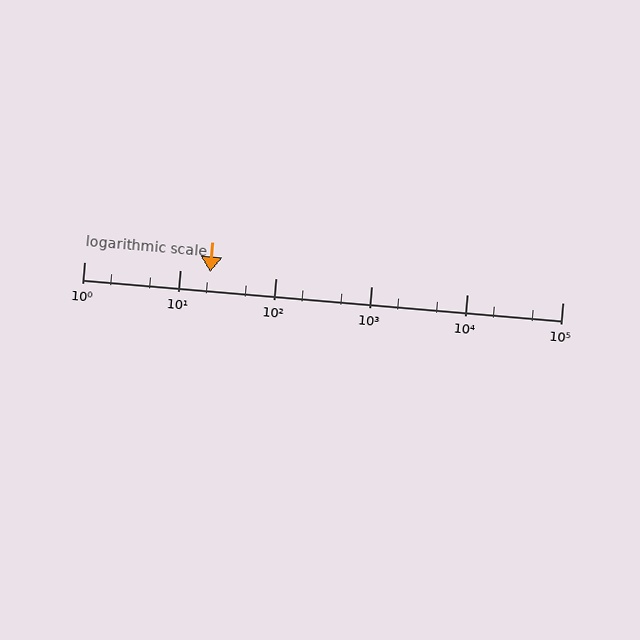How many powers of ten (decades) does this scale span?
The scale spans 5 decades, from 1 to 100000.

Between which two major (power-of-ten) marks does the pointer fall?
The pointer is between 10 and 100.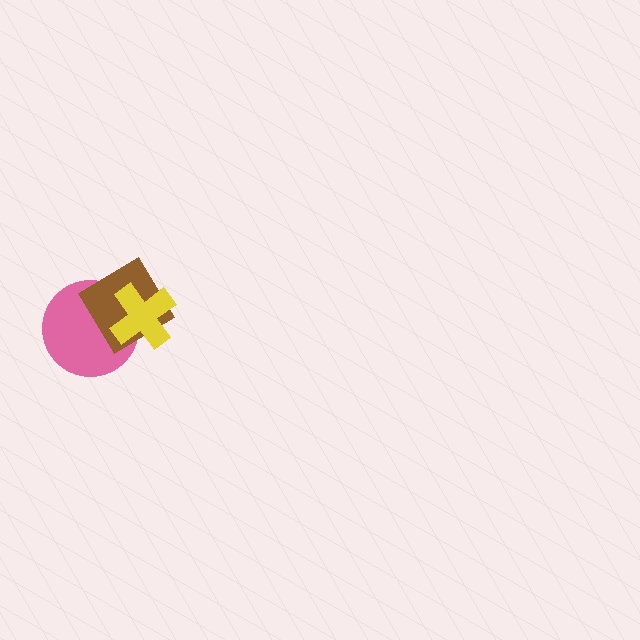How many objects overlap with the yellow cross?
2 objects overlap with the yellow cross.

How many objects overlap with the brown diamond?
2 objects overlap with the brown diamond.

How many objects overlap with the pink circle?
2 objects overlap with the pink circle.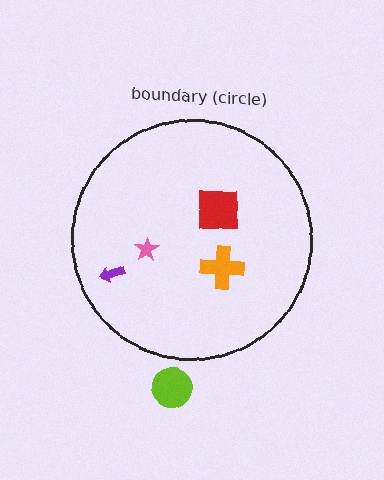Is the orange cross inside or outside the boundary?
Inside.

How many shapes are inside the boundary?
4 inside, 1 outside.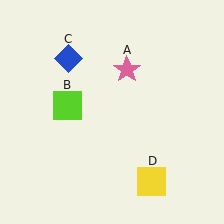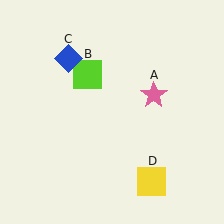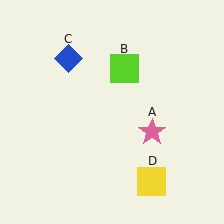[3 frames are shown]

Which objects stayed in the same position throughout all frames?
Blue diamond (object C) and yellow square (object D) remained stationary.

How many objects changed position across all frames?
2 objects changed position: pink star (object A), lime square (object B).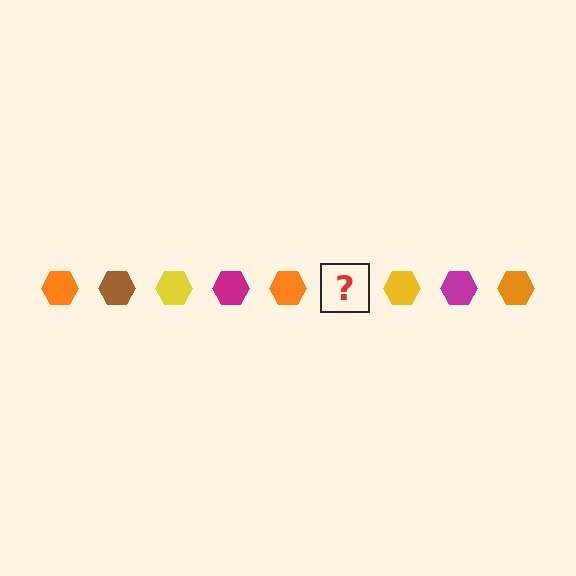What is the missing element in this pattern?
The missing element is a brown hexagon.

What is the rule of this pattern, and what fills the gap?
The rule is that the pattern cycles through orange, brown, yellow, magenta hexagons. The gap should be filled with a brown hexagon.